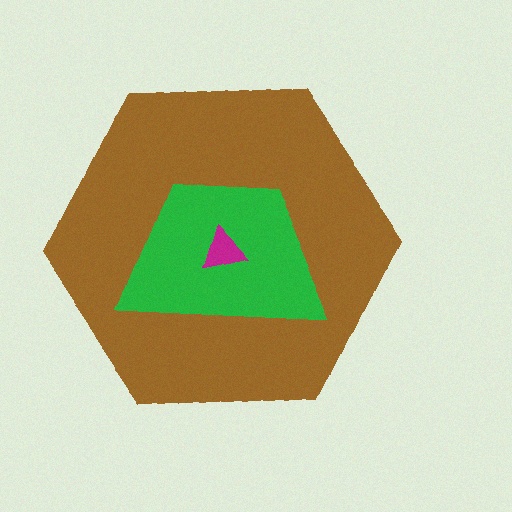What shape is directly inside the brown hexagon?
The green trapezoid.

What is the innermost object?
The magenta triangle.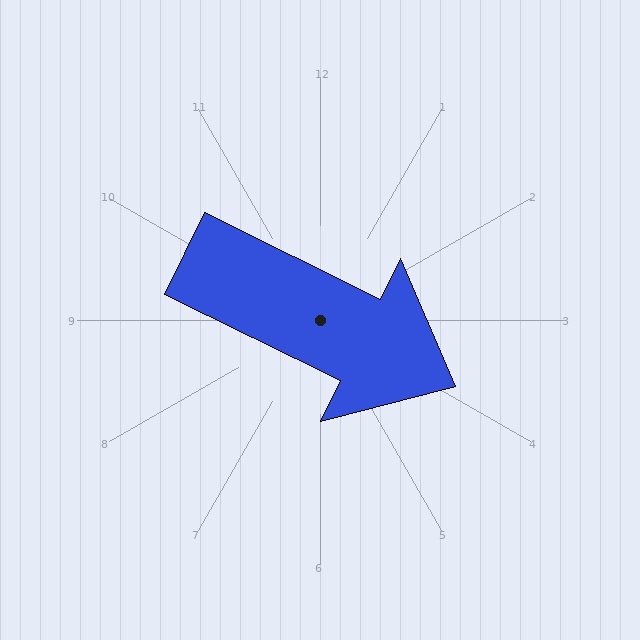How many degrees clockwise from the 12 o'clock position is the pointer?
Approximately 116 degrees.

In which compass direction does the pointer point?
Southeast.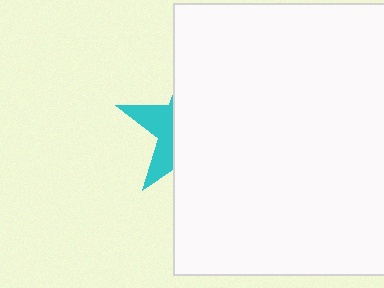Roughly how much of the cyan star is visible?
A small part of it is visible (roughly 31%).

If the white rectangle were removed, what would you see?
You would see the complete cyan star.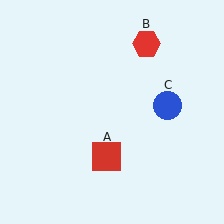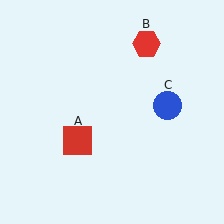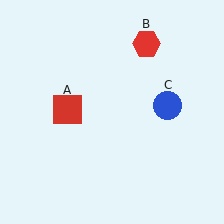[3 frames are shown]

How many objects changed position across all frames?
1 object changed position: red square (object A).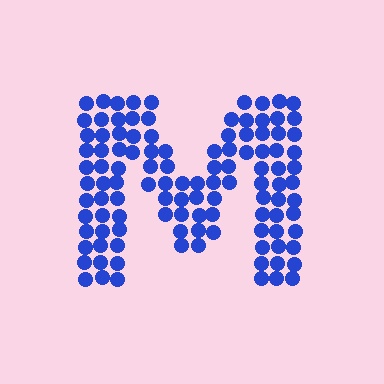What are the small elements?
The small elements are circles.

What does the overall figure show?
The overall figure shows the letter M.